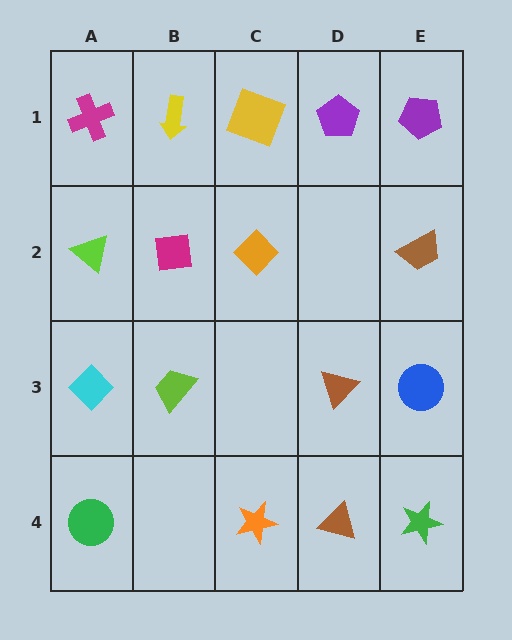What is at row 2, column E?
A brown trapezoid.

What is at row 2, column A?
A lime triangle.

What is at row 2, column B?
A magenta square.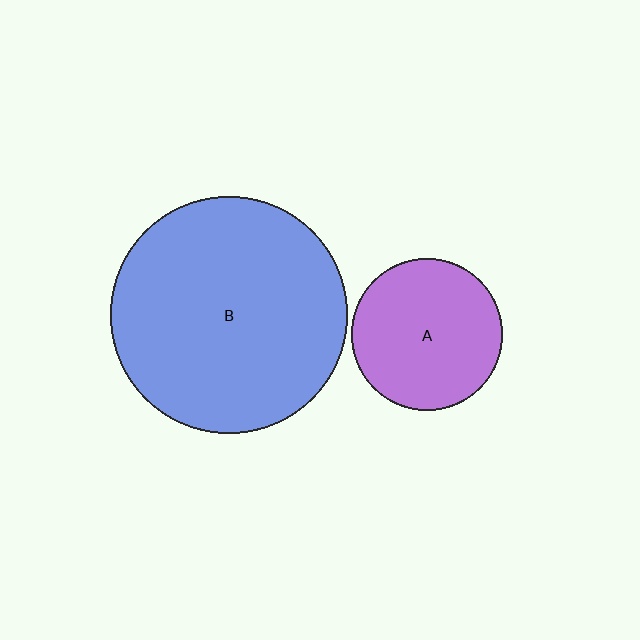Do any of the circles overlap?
No, none of the circles overlap.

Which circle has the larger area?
Circle B (blue).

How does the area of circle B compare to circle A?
Approximately 2.4 times.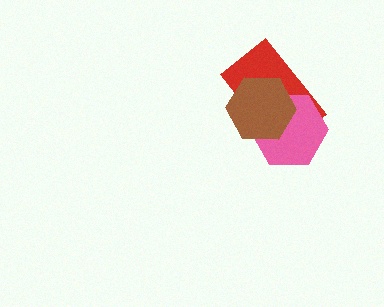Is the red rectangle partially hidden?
Yes, it is partially covered by another shape.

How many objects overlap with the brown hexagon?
2 objects overlap with the brown hexagon.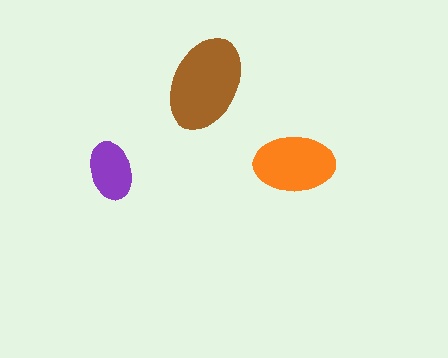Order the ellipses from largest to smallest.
the brown one, the orange one, the purple one.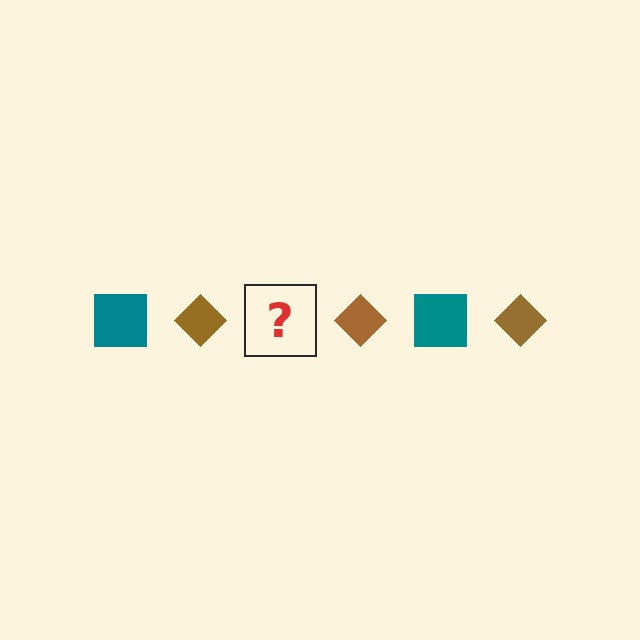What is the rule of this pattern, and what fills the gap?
The rule is that the pattern alternates between teal square and brown diamond. The gap should be filled with a teal square.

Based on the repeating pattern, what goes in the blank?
The blank should be a teal square.